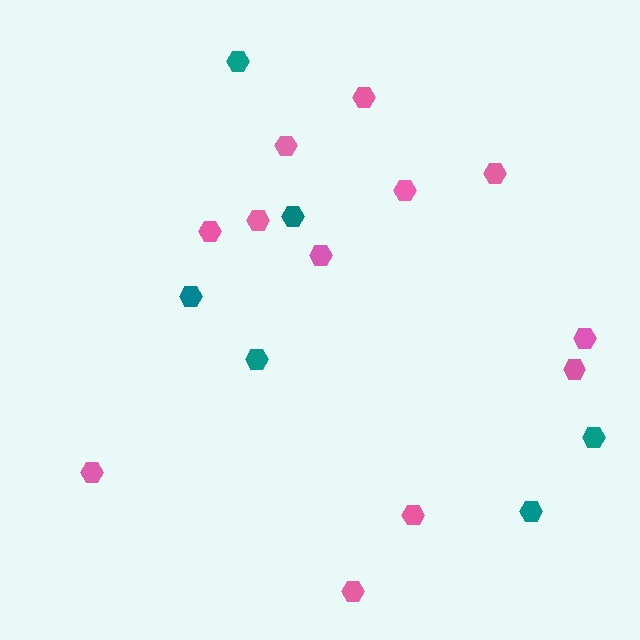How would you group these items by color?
There are 2 groups: one group of teal hexagons (6) and one group of pink hexagons (12).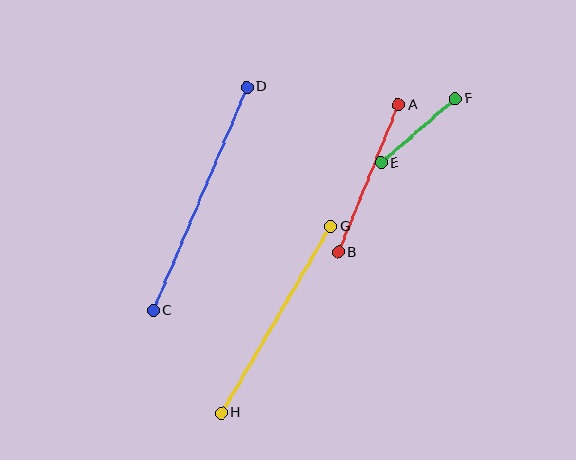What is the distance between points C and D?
The distance is approximately 243 pixels.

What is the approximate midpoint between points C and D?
The midpoint is at approximately (200, 199) pixels.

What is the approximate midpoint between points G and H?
The midpoint is at approximately (276, 320) pixels.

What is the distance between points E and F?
The distance is approximately 98 pixels.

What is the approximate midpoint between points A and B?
The midpoint is at approximately (369, 179) pixels.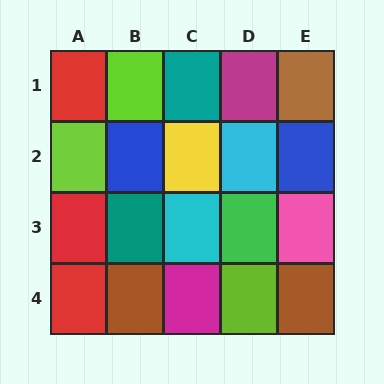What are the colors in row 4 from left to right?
Red, brown, magenta, lime, brown.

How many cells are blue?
2 cells are blue.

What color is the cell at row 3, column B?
Teal.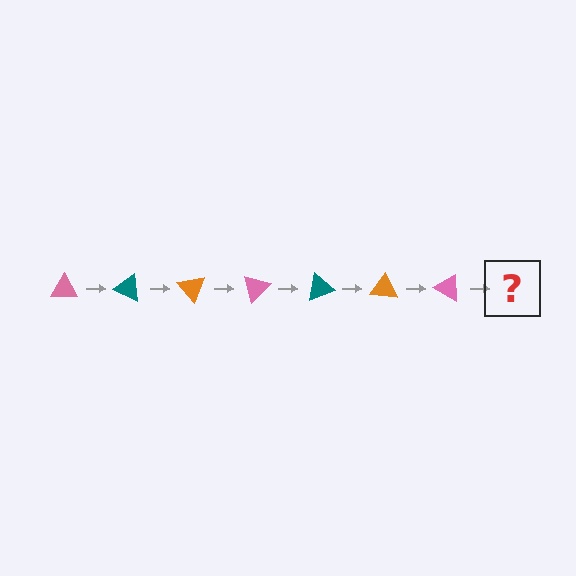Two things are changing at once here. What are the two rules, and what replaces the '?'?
The two rules are that it rotates 25 degrees each step and the color cycles through pink, teal, and orange. The '?' should be a teal triangle, rotated 175 degrees from the start.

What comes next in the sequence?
The next element should be a teal triangle, rotated 175 degrees from the start.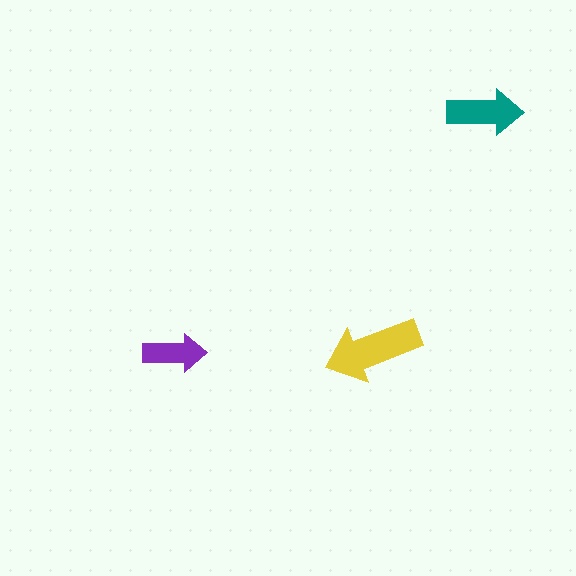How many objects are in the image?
There are 3 objects in the image.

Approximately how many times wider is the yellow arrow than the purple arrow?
About 1.5 times wider.